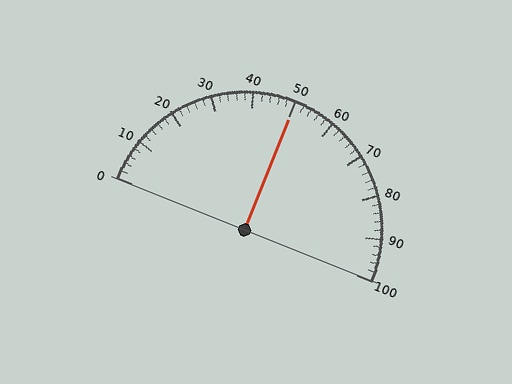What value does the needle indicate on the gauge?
The needle indicates approximately 50.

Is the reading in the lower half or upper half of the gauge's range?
The reading is in the upper half of the range (0 to 100).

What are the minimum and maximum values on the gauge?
The gauge ranges from 0 to 100.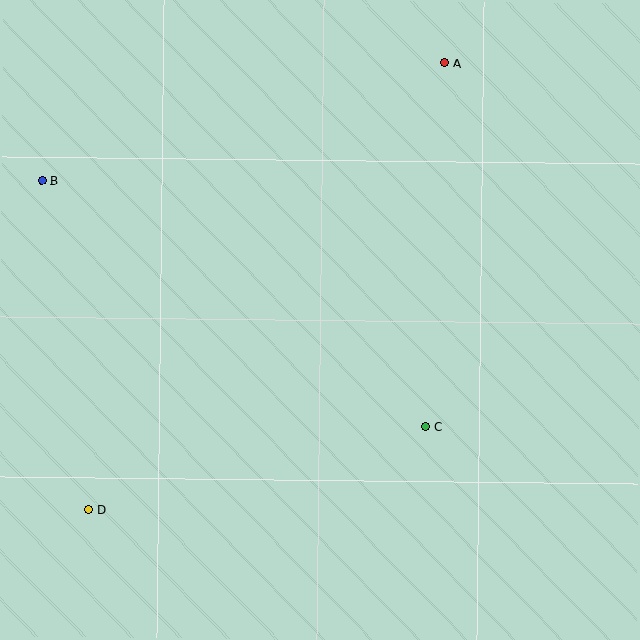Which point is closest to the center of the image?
Point C at (426, 427) is closest to the center.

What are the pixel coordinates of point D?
Point D is at (89, 510).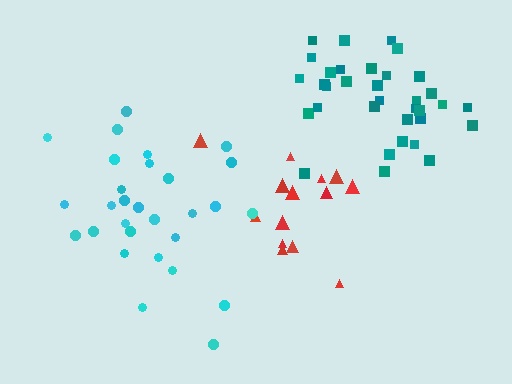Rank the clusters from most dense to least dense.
teal, red, cyan.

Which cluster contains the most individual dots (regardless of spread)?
Teal (34).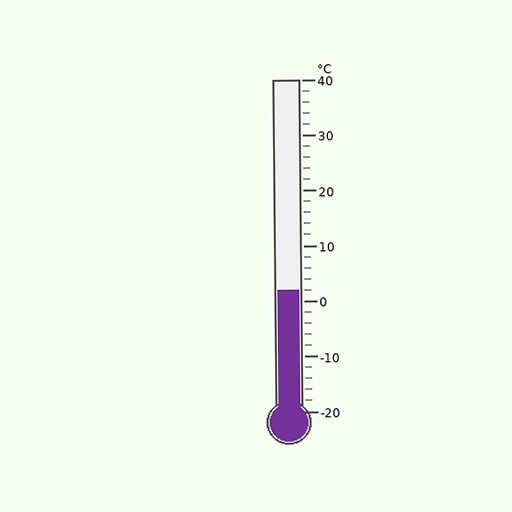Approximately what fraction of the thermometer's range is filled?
The thermometer is filled to approximately 35% of its range.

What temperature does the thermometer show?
The thermometer shows approximately 2°C.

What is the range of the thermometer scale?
The thermometer scale ranges from -20°C to 40°C.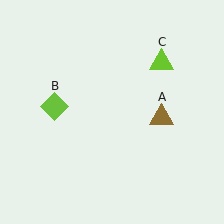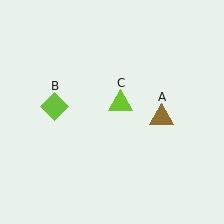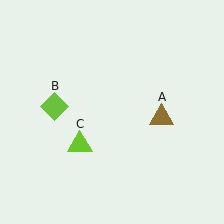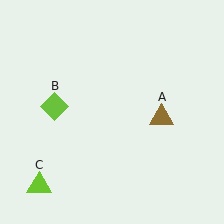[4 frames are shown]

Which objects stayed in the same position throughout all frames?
Brown triangle (object A) and lime diamond (object B) remained stationary.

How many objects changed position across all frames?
1 object changed position: lime triangle (object C).